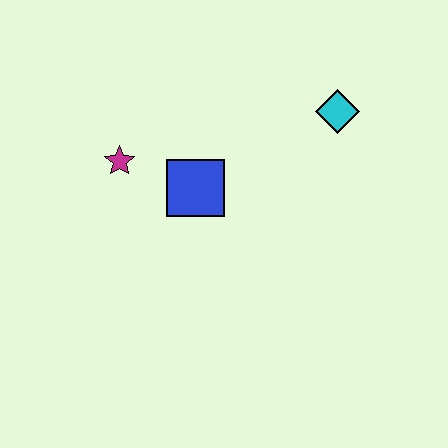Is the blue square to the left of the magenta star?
No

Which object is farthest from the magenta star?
The cyan diamond is farthest from the magenta star.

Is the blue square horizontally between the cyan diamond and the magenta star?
Yes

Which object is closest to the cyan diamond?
The blue square is closest to the cyan diamond.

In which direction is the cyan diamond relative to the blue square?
The cyan diamond is to the right of the blue square.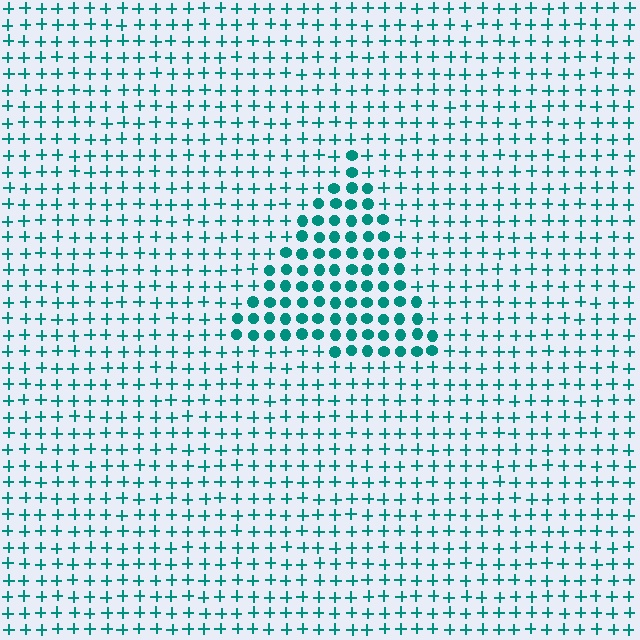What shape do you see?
I see a triangle.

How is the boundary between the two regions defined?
The boundary is defined by a change in element shape: circles inside vs. plus signs outside. All elements share the same color and spacing.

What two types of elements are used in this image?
The image uses circles inside the triangle region and plus signs outside it.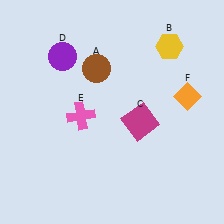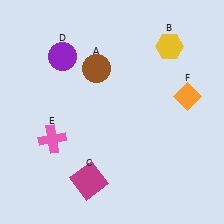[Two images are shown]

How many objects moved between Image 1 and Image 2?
2 objects moved between the two images.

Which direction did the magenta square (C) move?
The magenta square (C) moved down.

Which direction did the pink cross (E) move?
The pink cross (E) moved left.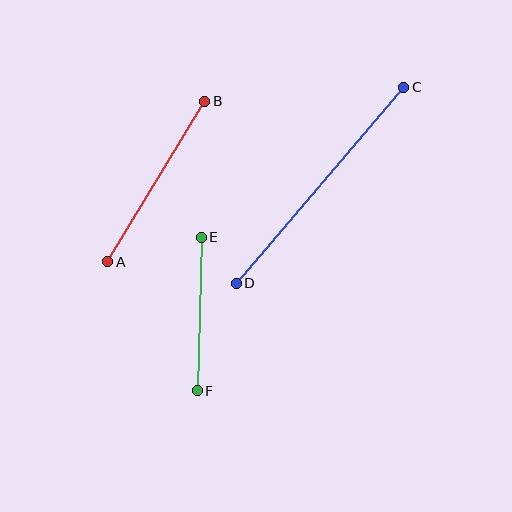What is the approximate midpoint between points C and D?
The midpoint is at approximately (320, 185) pixels.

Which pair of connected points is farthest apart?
Points C and D are farthest apart.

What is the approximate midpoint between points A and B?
The midpoint is at approximately (156, 181) pixels.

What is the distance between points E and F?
The distance is approximately 154 pixels.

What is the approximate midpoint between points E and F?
The midpoint is at approximately (199, 314) pixels.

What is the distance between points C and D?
The distance is approximately 258 pixels.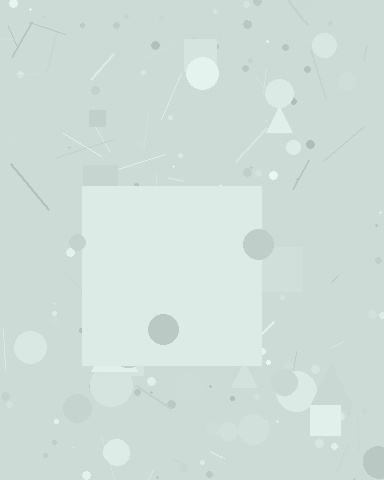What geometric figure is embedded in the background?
A square is embedded in the background.